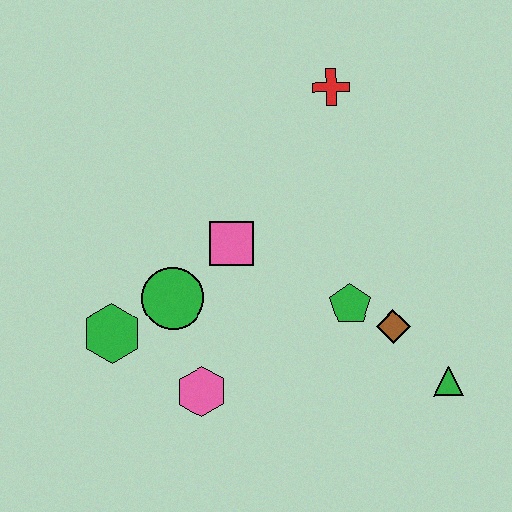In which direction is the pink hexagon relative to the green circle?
The pink hexagon is below the green circle.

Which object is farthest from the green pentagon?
The green hexagon is farthest from the green pentagon.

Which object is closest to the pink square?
The green circle is closest to the pink square.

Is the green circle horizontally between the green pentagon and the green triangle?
No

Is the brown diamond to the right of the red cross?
Yes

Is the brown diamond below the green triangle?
No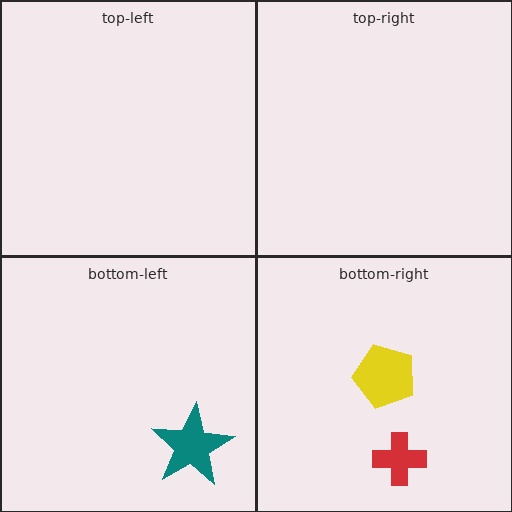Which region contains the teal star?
The bottom-left region.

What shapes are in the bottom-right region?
The red cross, the yellow pentagon.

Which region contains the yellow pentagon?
The bottom-right region.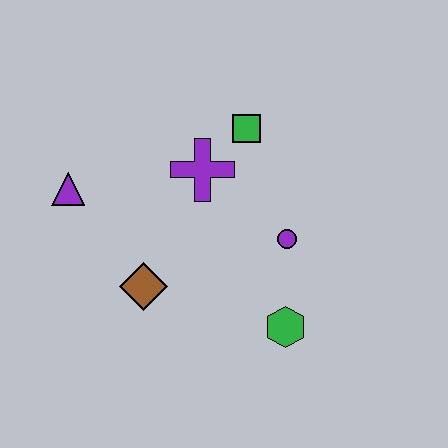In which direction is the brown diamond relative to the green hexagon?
The brown diamond is to the left of the green hexagon.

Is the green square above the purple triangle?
Yes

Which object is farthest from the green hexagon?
The purple triangle is farthest from the green hexagon.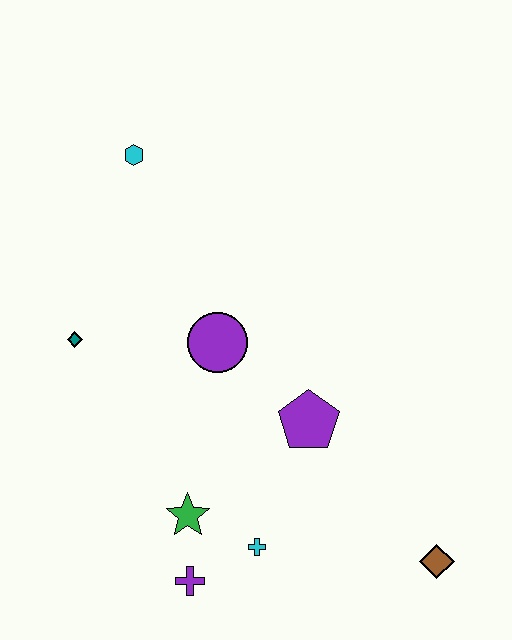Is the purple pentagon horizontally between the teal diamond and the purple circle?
No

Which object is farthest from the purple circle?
The brown diamond is farthest from the purple circle.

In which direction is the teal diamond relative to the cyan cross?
The teal diamond is above the cyan cross.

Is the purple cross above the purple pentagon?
No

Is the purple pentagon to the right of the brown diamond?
No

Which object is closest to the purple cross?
The green star is closest to the purple cross.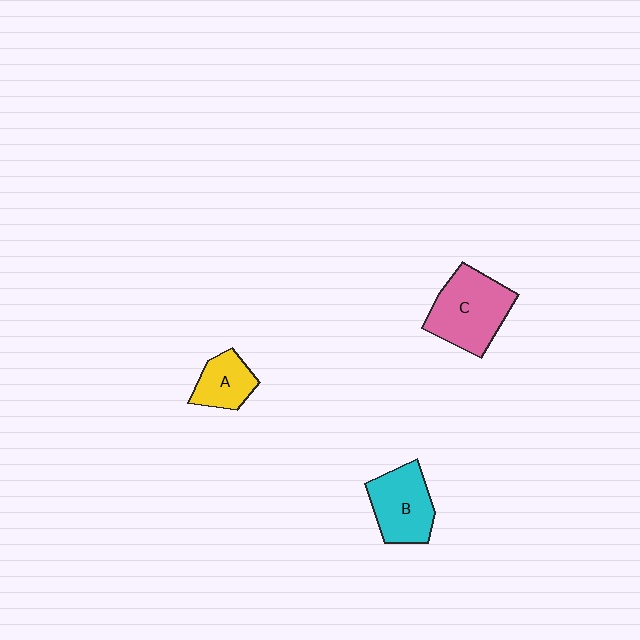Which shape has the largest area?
Shape C (pink).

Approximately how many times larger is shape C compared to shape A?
Approximately 1.9 times.